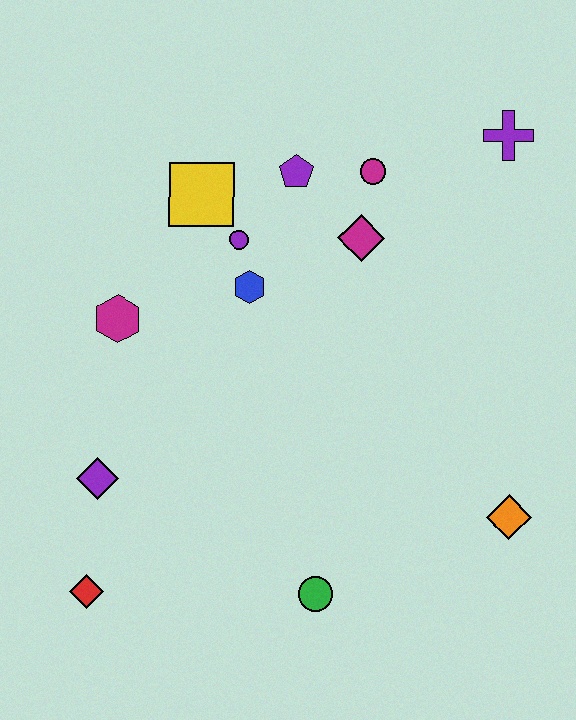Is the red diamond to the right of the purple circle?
No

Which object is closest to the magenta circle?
The magenta diamond is closest to the magenta circle.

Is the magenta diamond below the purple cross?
Yes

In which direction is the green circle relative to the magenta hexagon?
The green circle is below the magenta hexagon.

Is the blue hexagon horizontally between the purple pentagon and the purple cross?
No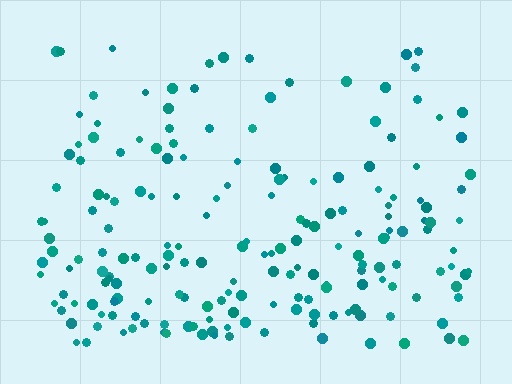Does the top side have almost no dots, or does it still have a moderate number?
Still a moderate number, just noticeably fewer than the bottom.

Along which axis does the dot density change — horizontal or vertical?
Vertical.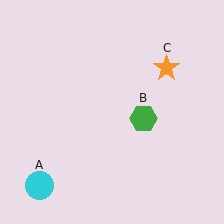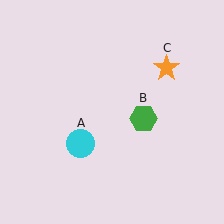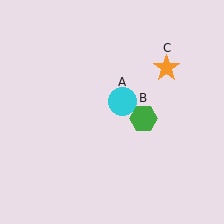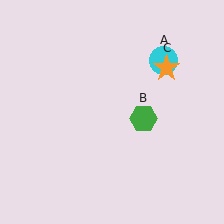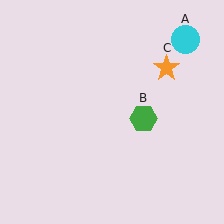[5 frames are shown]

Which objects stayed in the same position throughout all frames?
Green hexagon (object B) and orange star (object C) remained stationary.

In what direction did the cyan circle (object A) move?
The cyan circle (object A) moved up and to the right.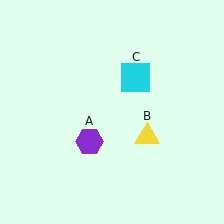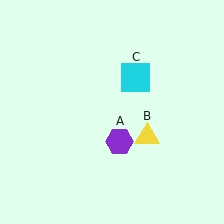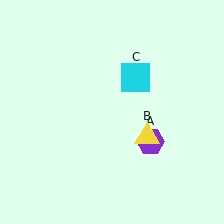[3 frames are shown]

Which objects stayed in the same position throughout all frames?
Yellow triangle (object B) and cyan square (object C) remained stationary.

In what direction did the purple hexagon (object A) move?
The purple hexagon (object A) moved right.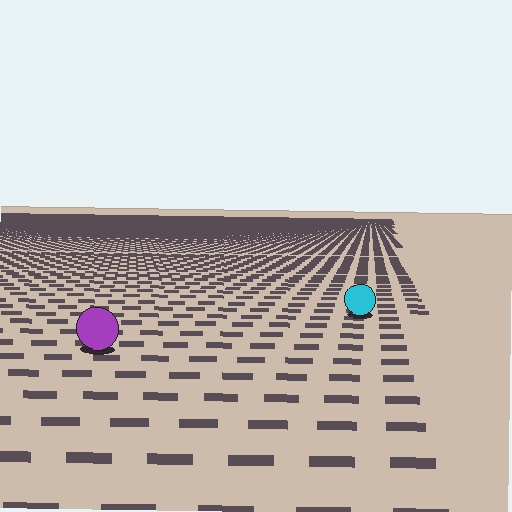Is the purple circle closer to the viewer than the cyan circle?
Yes. The purple circle is closer — you can tell from the texture gradient: the ground texture is coarser near it.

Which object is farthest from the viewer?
The cyan circle is farthest from the viewer. It appears smaller and the ground texture around it is denser.